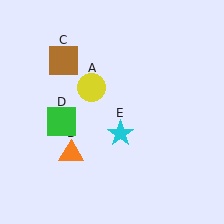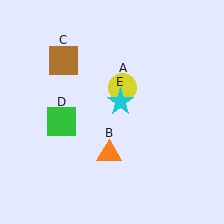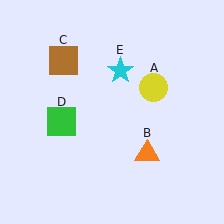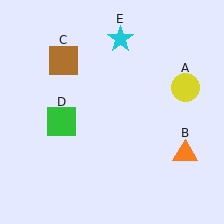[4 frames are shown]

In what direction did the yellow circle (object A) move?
The yellow circle (object A) moved right.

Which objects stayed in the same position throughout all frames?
Brown square (object C) and green square (object D) remained stationary.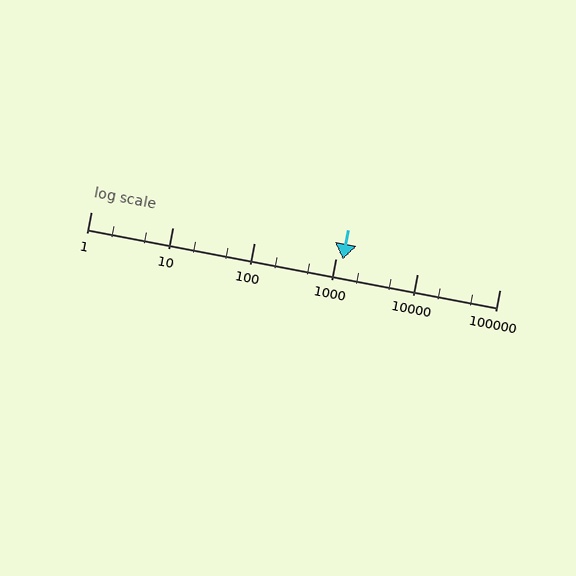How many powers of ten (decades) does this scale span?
The scale spans 5 decades, from 1 to 100000.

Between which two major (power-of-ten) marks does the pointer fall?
The pointer is between 1000 and 10000.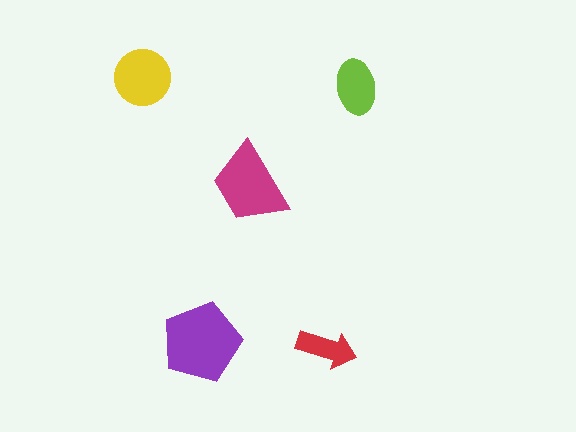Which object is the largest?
The purple pentagon.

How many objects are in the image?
There are 5 objects in the image.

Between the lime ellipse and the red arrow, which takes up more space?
The lime ellipse.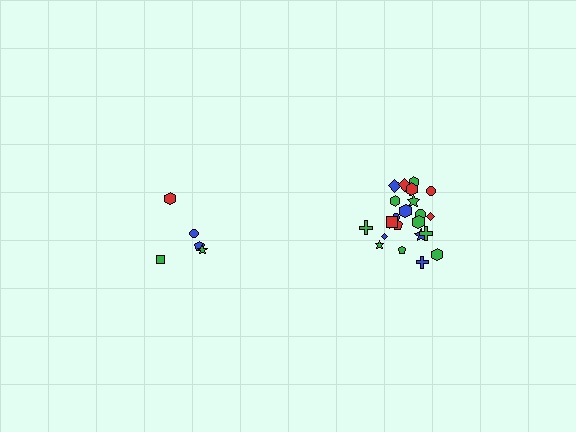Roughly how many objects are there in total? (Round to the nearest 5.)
Roughly 30 objects in total.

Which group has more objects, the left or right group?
The right group.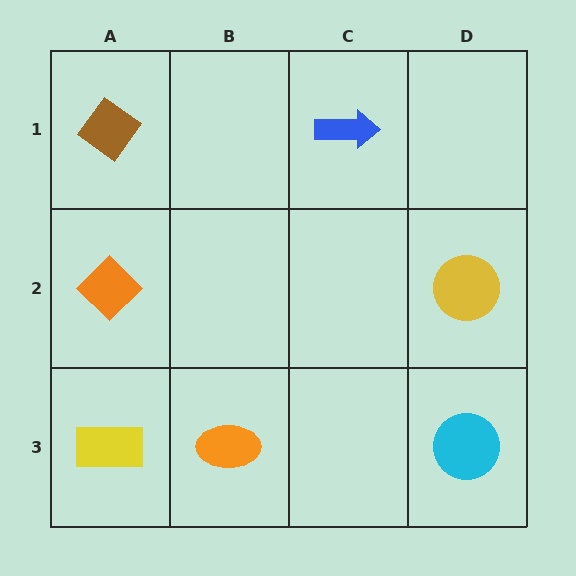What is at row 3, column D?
A cyan circle.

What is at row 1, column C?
A blue arrow.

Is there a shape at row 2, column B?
No, that cell is empty.